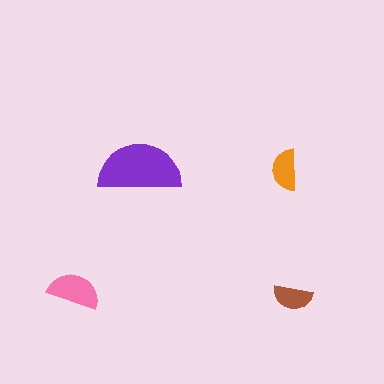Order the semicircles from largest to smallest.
the purple one, the pink one, the orange one, the brown one.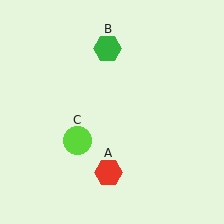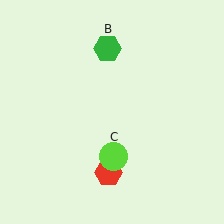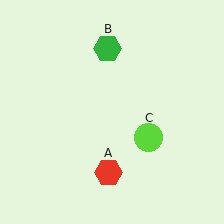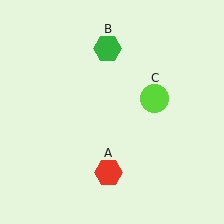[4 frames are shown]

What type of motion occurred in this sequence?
The lime circle (object C) rotated counterclockwise around the center of the scene.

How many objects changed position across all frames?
1 object changed position: lime circle (object C).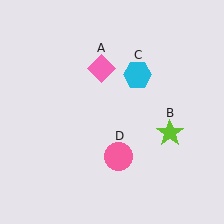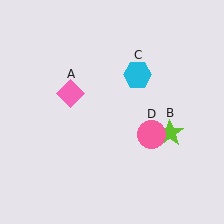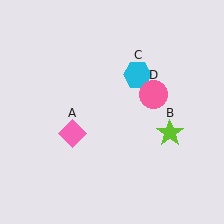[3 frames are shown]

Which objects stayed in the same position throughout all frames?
Lime star (object B) and cyan hexagon (object C) remained stationary.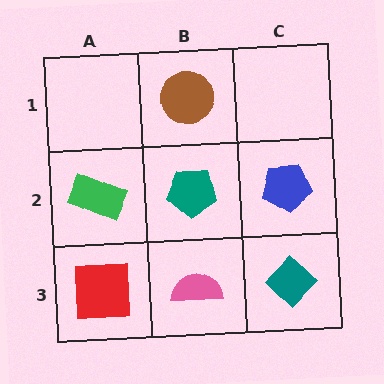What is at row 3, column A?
A red square.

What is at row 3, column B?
A pink semicircle.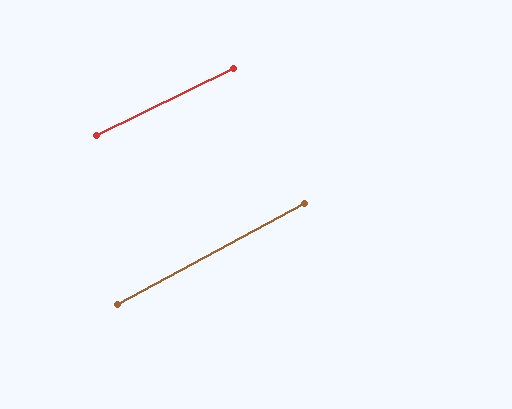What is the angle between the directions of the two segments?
Approximately 2 degrees.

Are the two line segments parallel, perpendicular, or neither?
Parallel — their directions differ by only 2.0°.